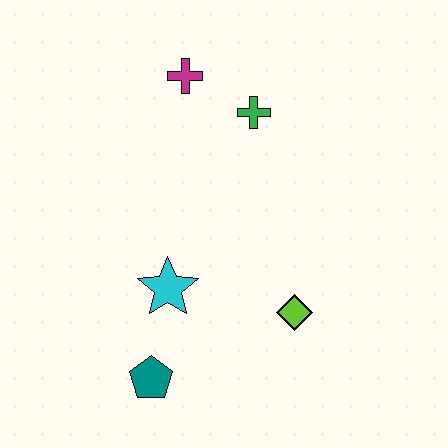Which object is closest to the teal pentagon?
The cyan star is closest to the teal pentagon.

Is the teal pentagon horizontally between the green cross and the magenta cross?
No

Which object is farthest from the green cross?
The teal pentagon is farthest from the green cross.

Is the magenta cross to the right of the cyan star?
Yes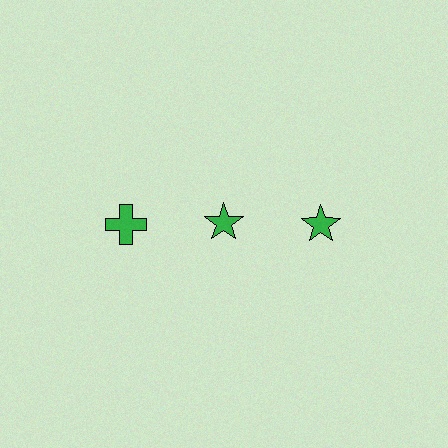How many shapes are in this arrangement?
There are 3 shapes arranged in a grid pattern.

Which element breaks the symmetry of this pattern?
The green cross in the top row, leftmost column breaks the symmetry. All other shapes are green stars.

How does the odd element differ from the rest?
It has a different shape: cross instead of star.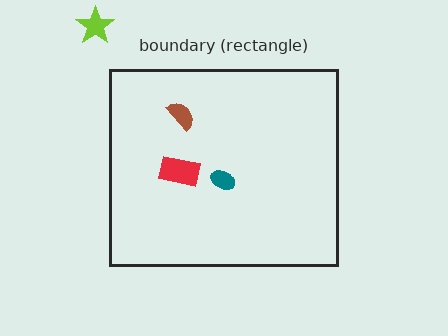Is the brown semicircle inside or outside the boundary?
Inside.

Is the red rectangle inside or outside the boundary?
Inside.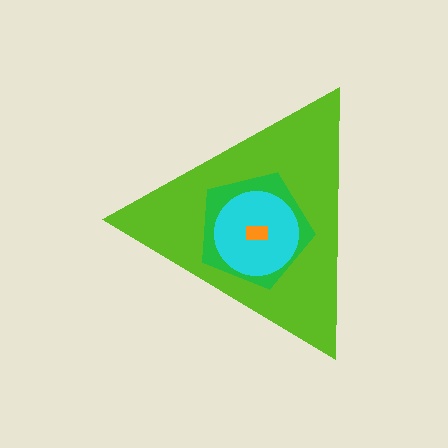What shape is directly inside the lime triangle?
The green pentagon.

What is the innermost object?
The orange rectangle.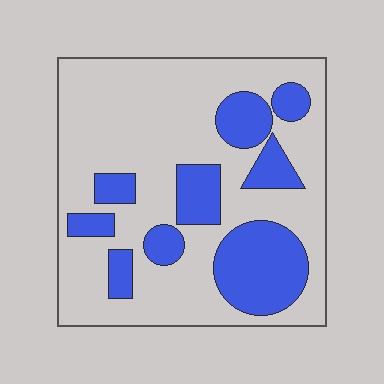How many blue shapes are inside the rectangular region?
9.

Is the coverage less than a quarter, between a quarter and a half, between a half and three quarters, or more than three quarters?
Between a quarter and a half.